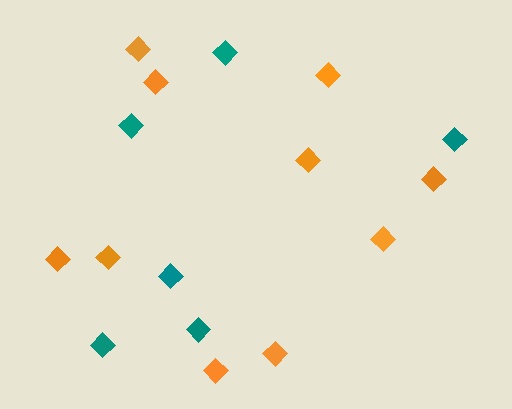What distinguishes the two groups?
There are 2 groups: one group of teal diamonds (6) and one group of orange diamonds (10).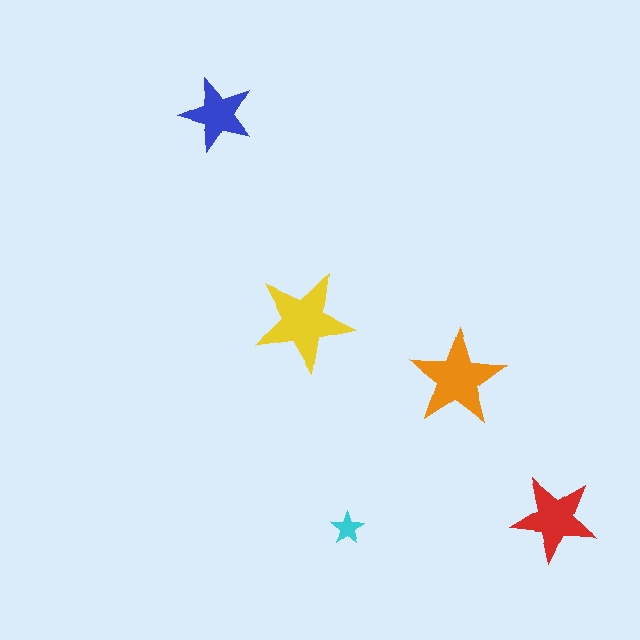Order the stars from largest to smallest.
the yellow one, the orange one, the red one, the blue one, the cyan one.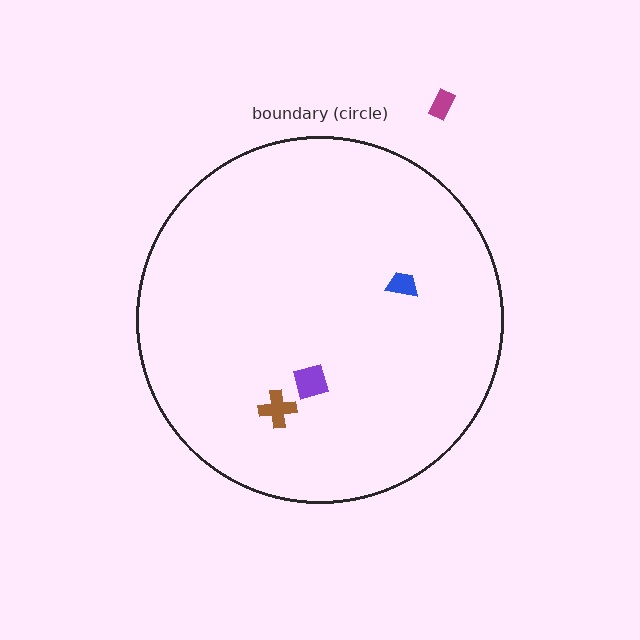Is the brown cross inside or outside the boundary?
Inside.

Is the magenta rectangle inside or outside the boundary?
Outside.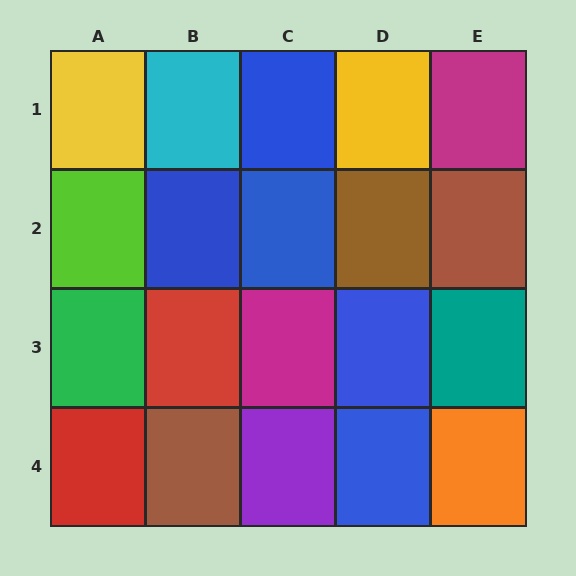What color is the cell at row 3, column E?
Teal.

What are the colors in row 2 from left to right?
Lime, blue, blue, brown, brown.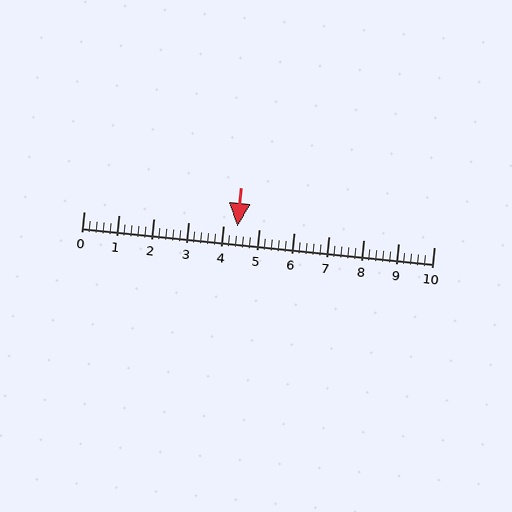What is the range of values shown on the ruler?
The ruler shows values from 0 to 10.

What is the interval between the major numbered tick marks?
The major tick marks are spaced 1 units apart.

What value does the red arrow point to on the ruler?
The red arrow points to approximately 4.4.